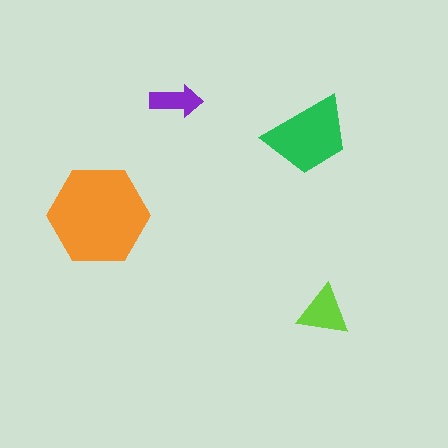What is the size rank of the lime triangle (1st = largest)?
3rd.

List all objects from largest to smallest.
The orange hexagon, the green trapezoid, the lime triangle, the purple arrow.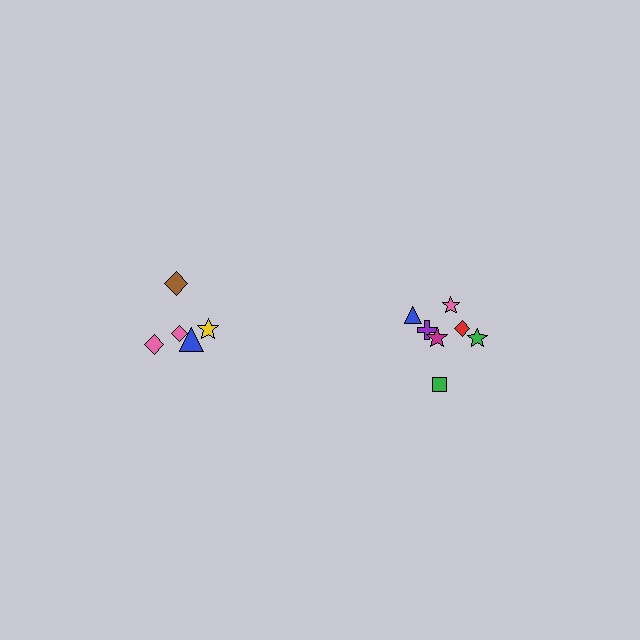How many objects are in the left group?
There are 5 objects.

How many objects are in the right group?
There are 7 objects.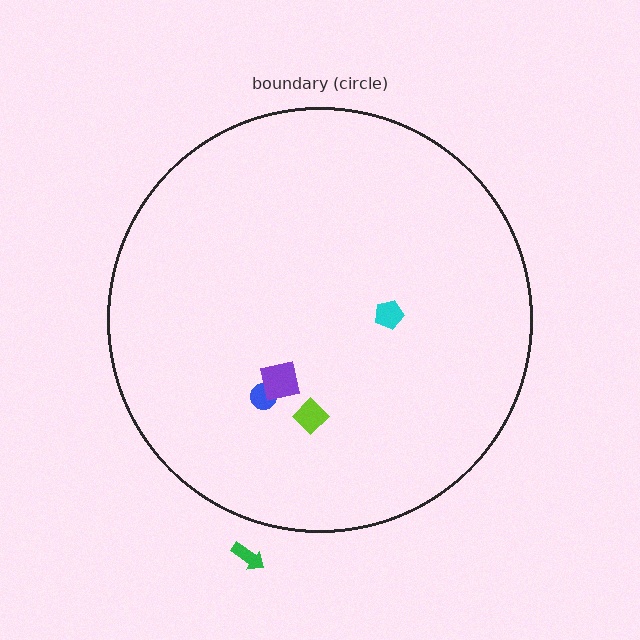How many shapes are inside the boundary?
4 inside, 1 outside.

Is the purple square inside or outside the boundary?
Inside.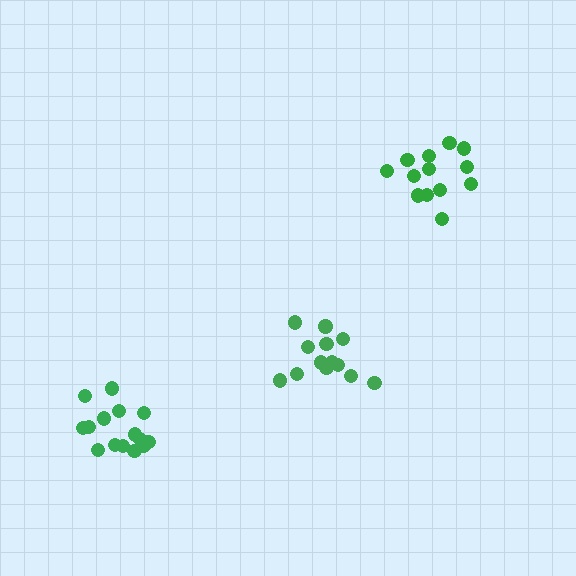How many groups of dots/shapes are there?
There are 3 groups.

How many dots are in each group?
Group 1: 13 dots, Group 2: 15 dots, Group 3: 13 dots (41 total).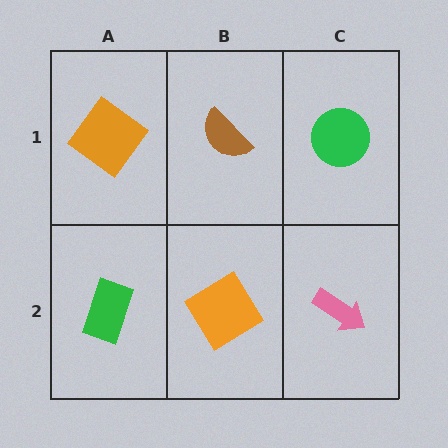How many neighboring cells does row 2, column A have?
2.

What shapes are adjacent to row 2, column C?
A green circle (row 1, column C), an orange diamond (row 2, column B).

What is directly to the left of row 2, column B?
A green rectangle.